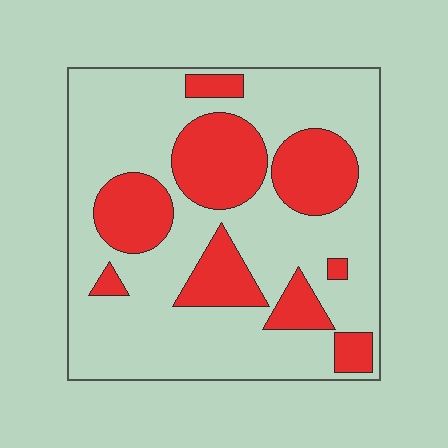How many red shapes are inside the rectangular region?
9.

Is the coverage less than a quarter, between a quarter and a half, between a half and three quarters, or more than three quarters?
Between a quarter and a half.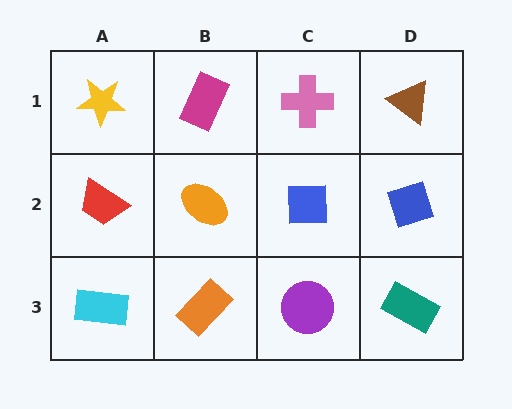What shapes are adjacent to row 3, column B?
An orange ellipse (row 2, column B), a cyan rectangle (row 3, column A), a purple circle (row 3, column C).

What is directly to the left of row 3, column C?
An orange rectangle.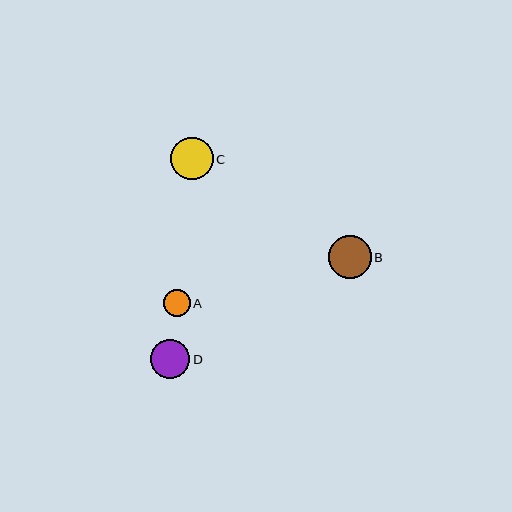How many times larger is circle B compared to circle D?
Circle B is approximately 1.1 times the size of circle D.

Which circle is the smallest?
Circle A is the smallest with a size of approximately 27 pixels.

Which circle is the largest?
Circle B is the largest with a size of approximately 43 pixels.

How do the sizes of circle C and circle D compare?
Circle C and circle D are approximately the same size.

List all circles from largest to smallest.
From largest to smallest: B, C, D, A.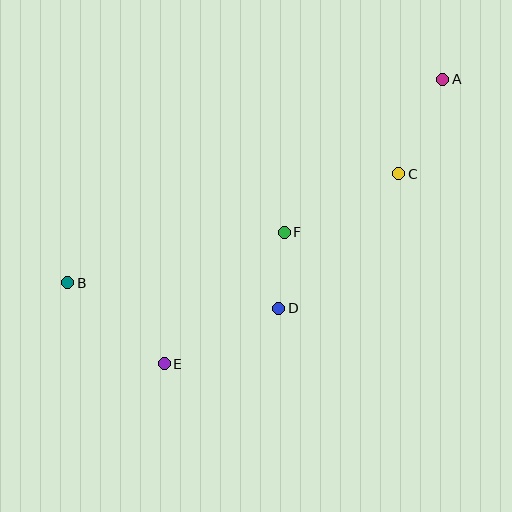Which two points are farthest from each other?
Points A and B are farthest from each other.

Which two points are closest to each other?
Points D and F are closest to each other.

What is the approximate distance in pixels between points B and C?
The distance between B and C is approximately 349 pixels.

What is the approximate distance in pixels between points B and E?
The distance between B and E is approximately 126 pixels.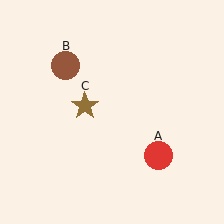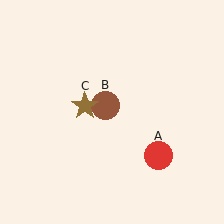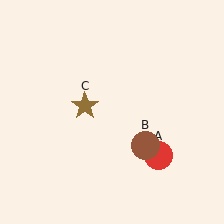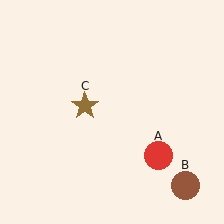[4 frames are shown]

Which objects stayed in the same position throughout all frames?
Red circle (object A) and brown star (object C) remained stationary.